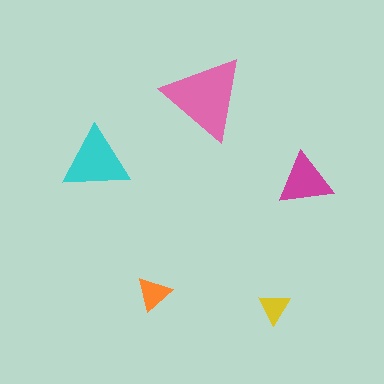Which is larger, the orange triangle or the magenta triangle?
The magenta one.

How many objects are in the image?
There are 5 objects in the image.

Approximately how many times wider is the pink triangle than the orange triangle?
About 2.5 times wider.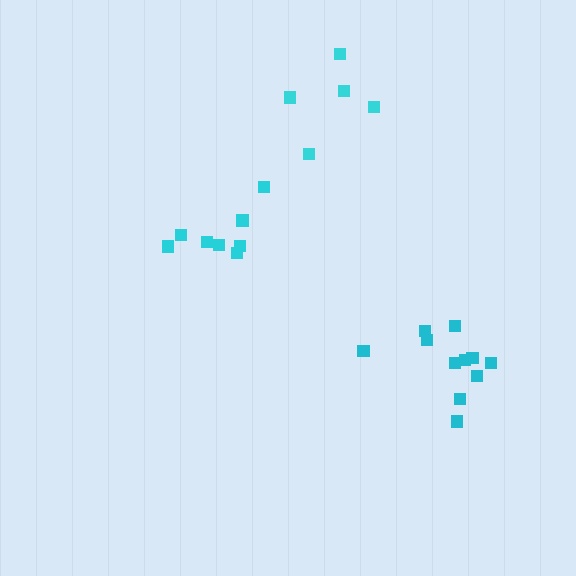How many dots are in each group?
Group 1: 11 dots, Group 2: 8 dots, Group 3: 5 dots (24 total).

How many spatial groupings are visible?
There are 3 spatial groupings.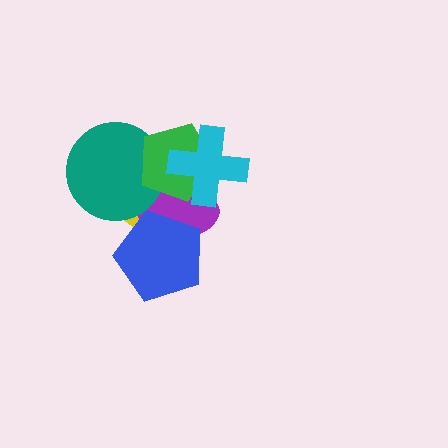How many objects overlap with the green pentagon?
4 objects overlap with the green pentagon.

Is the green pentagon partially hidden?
Yes, it is partially covered by another shape.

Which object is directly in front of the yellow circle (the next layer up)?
The purple ellipse is directly in front of the yellow circle.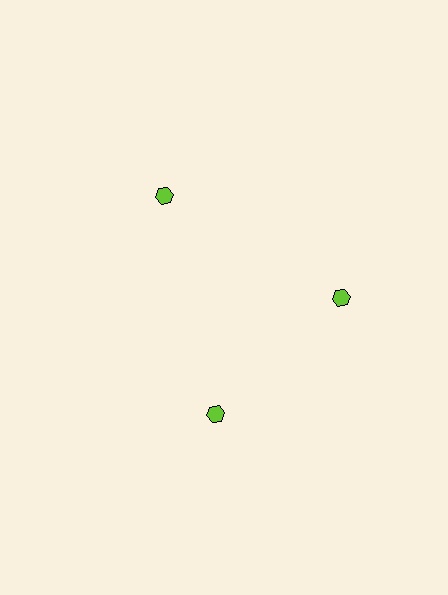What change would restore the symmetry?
The symmetry would be restored by rotating it back into even spacing with its neighbors so that all 3 hexagons sit at equal angles and equal distance from the center.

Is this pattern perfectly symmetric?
No. The 3 lime hexagons are arranged in a ring, but one element near the 7 o'clock position is rotated out of alignment along the ring, breaking the 3-fold rotational symmetry.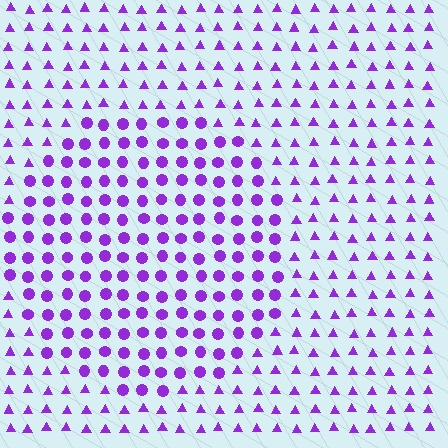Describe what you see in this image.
The image is filled with small purple elements arranged in a uniform grid. A circle-shaped region contains circles, while the surrounding area contains triangles. The boundary is defined purely by the change in element shape.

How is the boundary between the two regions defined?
The boundary is defined by a change in element shape: circles inside vs. triangles outside. All elements share the same color and spacing.